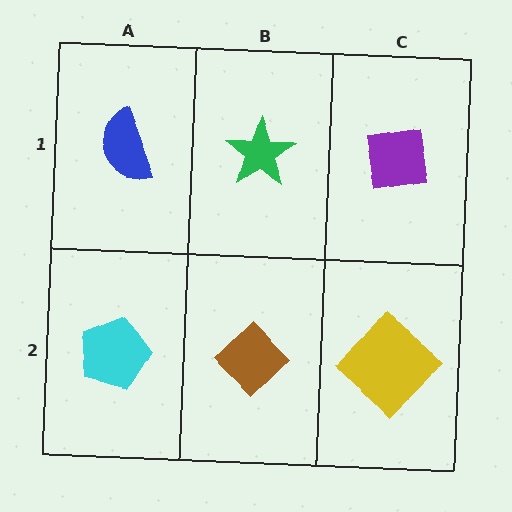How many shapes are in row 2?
3 shapes.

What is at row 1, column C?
A purple square.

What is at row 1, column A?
A blue semicircle.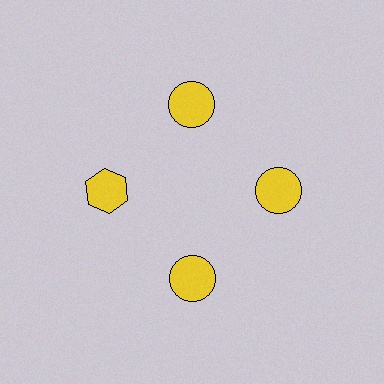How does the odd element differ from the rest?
It has a different shape: hexagon instead of circle.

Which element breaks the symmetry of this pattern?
The yellow hexagon at roughly the 9 o'clock position breaks the symmetry. All other shapes are yellow circles.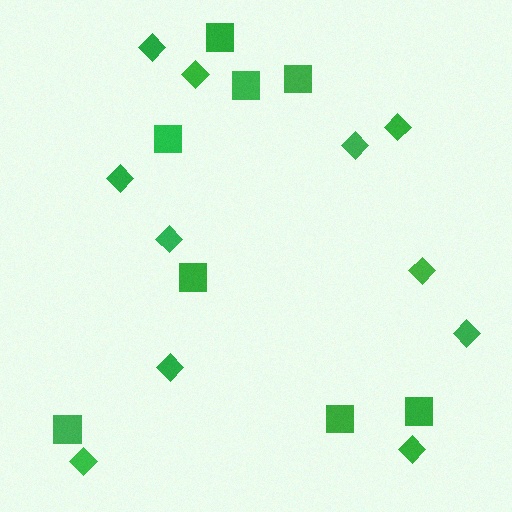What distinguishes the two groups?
There are 2 groups: one group of diamonds (11) and one group of squares (8).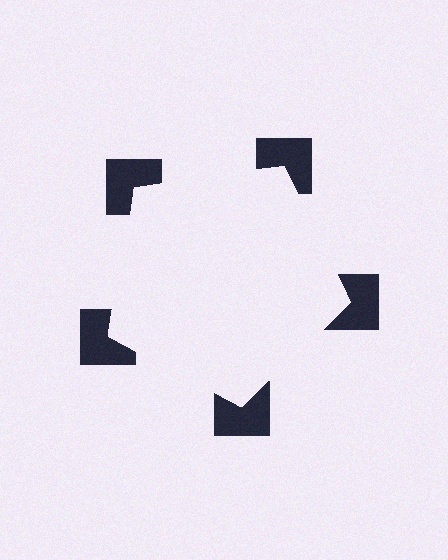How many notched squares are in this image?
There are 5 — one at each vertex of the illusory pentagon.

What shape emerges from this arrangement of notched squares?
An illusory pentagon — its edges are inferred from the aligned wedge cuts in the notched squares, not physically drawn.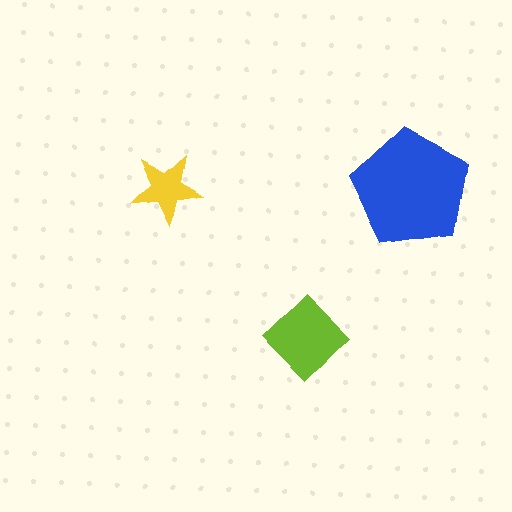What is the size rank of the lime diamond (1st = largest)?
2nd.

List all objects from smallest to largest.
The yellow star, the lime diamond, the blue pentagon.